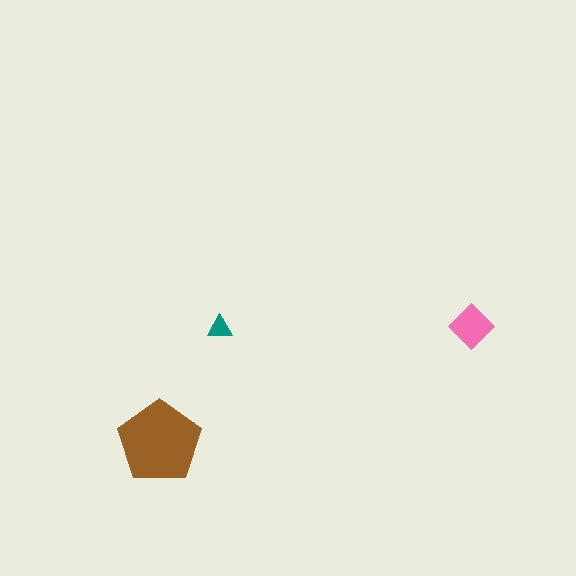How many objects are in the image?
There are 3 objects in the image.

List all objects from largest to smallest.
The brown pentagon, the pink diamond, the teal triangle.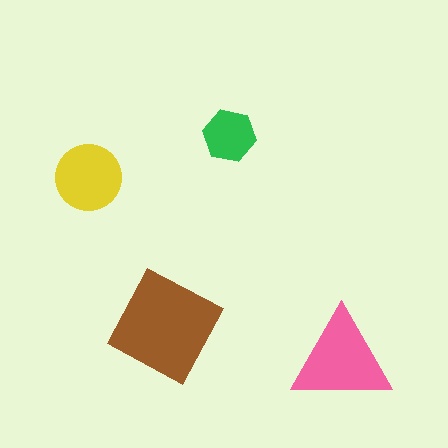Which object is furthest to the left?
The yellow circle is leftmost.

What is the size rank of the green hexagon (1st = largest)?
4th.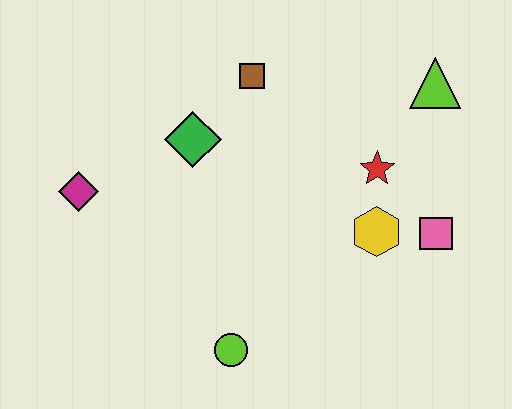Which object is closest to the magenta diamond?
The green diamond is closest to the magenta diamond.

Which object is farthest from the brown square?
The lime circle is farthest from the brown square.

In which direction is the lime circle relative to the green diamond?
The lime circle is below the green diamond.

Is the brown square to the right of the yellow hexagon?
No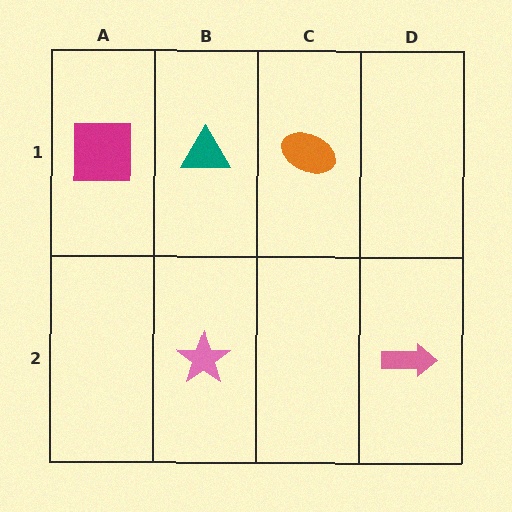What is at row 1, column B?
A teal triangle.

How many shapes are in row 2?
2 shapes.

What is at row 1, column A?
A magenta square.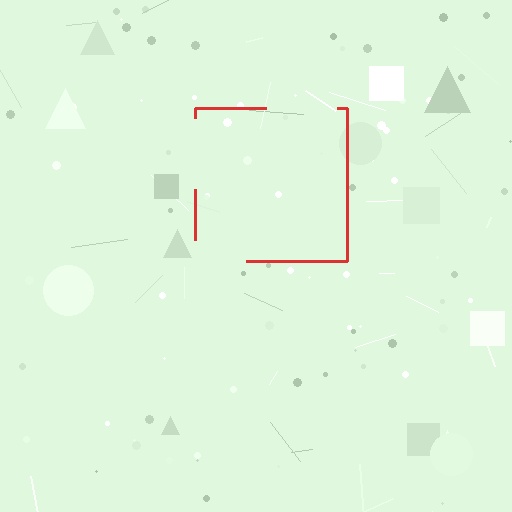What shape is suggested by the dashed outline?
The dashed outline suggests a square.